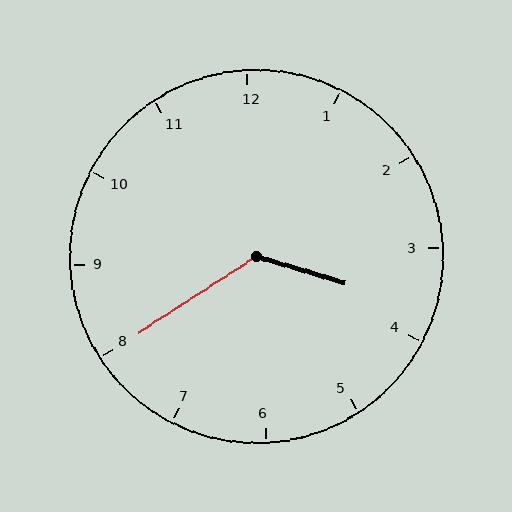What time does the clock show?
3:40.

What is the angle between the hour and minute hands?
Approximately 130 degrees.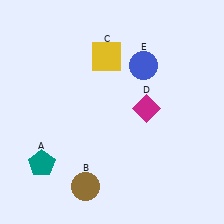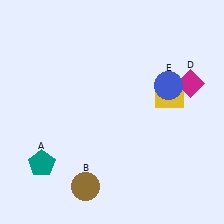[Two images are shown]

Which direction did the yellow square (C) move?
The yellow square (C) moved right.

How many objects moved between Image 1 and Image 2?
3 objects moved between the two images.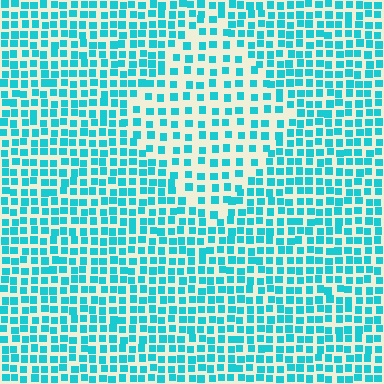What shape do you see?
I see a diamond.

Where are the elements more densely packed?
The elements are more densely packed outside the diamond boundary.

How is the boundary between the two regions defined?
The boundary is defined by a change in element density (approximately 1.7x ratio). All elements are the same color, size, and shape.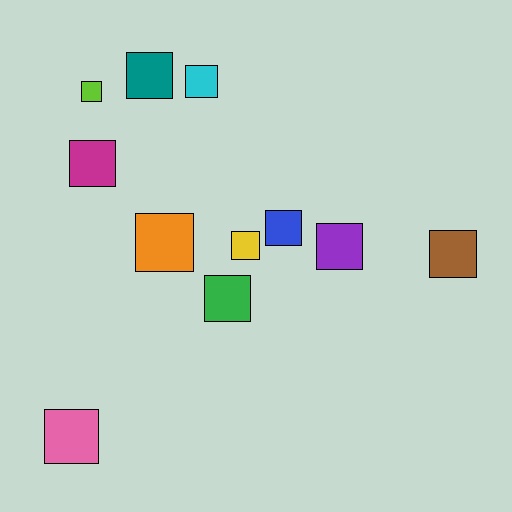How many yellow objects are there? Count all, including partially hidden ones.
There is 1 yellow object.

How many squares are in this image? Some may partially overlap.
There are 11 squares.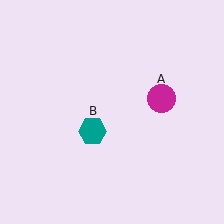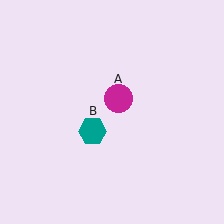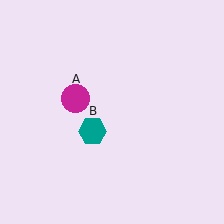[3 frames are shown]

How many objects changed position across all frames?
1 object changed position: magenta circle (object A).